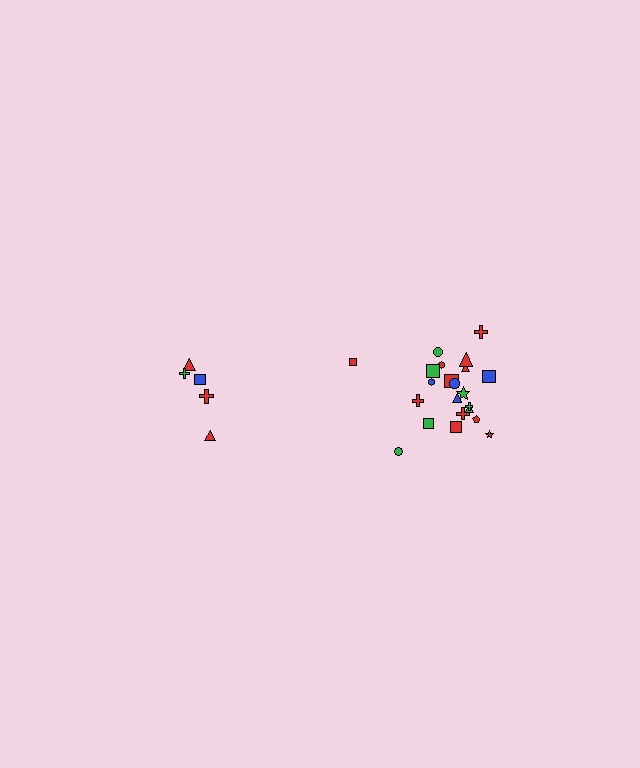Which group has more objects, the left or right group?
The right group.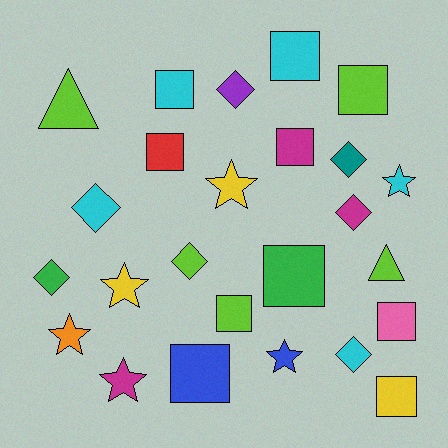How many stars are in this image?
There are 6 stars.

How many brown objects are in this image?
There are no brown objects.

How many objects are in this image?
There are 25 objects.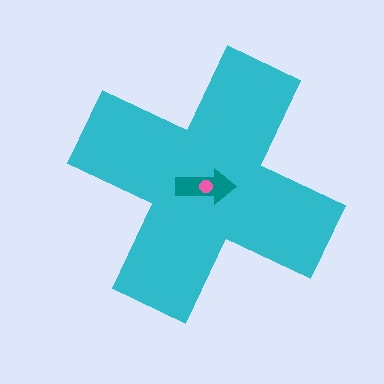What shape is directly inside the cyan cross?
The teal arrow.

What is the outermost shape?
The cyan cross.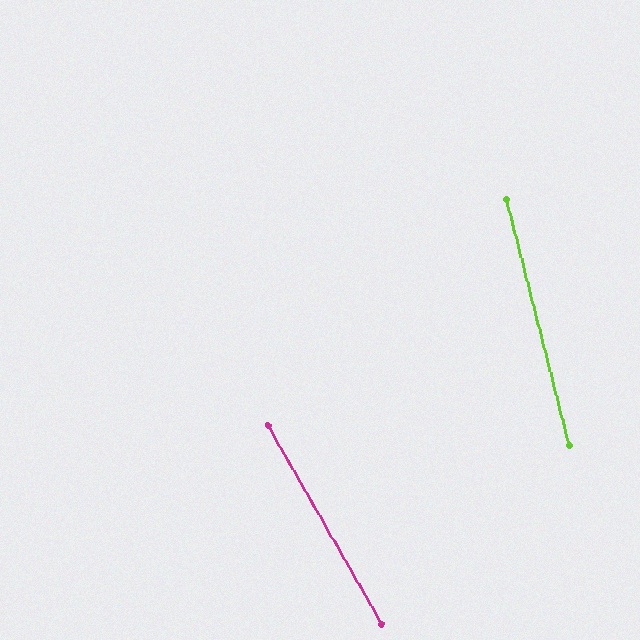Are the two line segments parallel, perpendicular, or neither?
Neither parallel nor perpendicular — they differ by about 16°.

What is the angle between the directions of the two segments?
Approximately 16 degrees.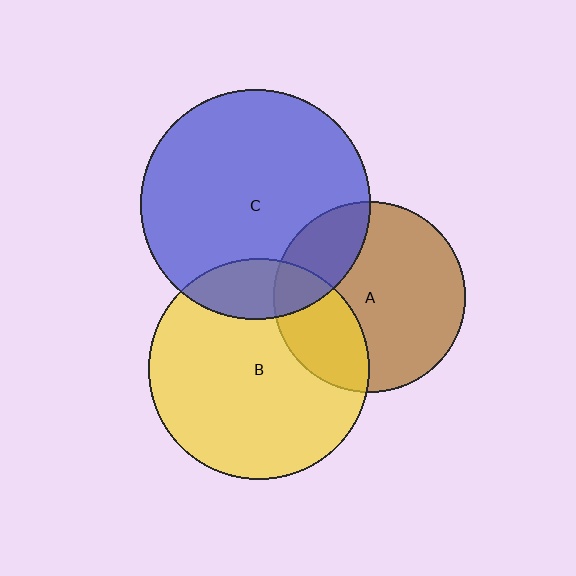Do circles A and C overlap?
Yes.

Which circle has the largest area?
Circle C (blue).